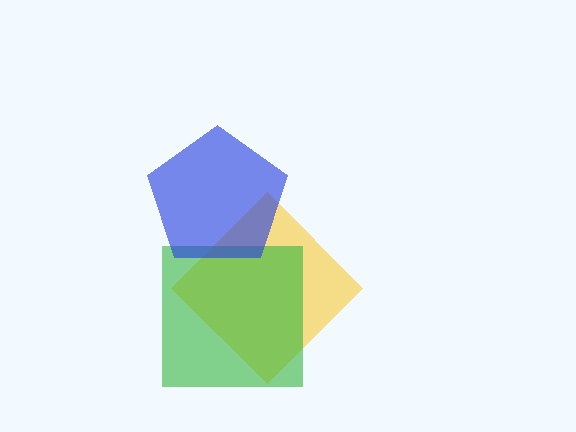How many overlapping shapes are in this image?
There are 3 overlapping shapes in the image.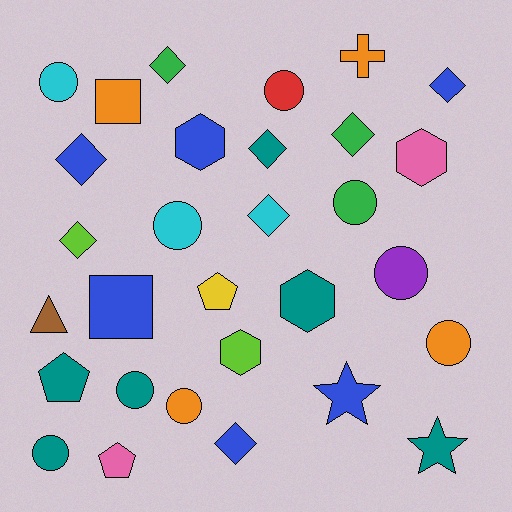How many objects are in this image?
There are 30 objects.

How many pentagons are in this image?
There are 3 pentagons.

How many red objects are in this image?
There is 1 red object.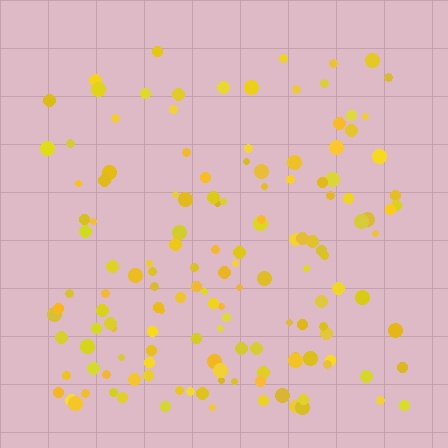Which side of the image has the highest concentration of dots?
The bottom.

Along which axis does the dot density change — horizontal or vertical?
Vertical.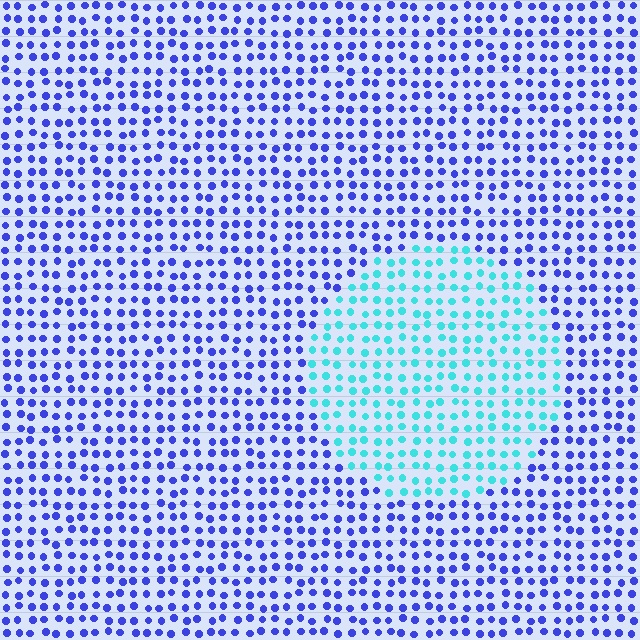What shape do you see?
I see a circle.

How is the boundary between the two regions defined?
The boundary is defined purely by a slight shift in hue (about 58 degrees). Spacing, size, and orientation are identical on both sides.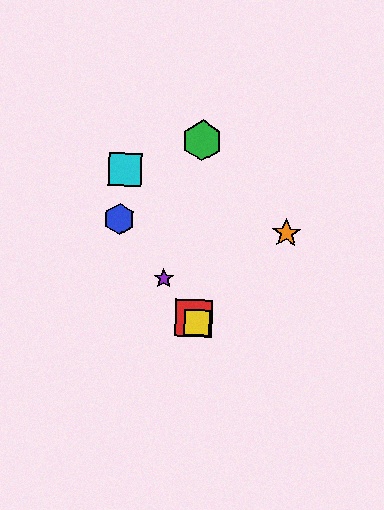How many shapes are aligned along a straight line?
4 shapes (the red square, the blue hexagon, the yellow square, the purple star) are aligned along a straight line.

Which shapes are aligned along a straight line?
The red square, the blue hexagon, the yellow square, the purple star are aligned along a straight line.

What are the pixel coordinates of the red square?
The red square is at (194, 318).